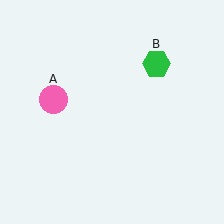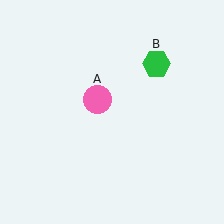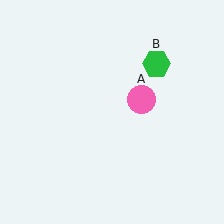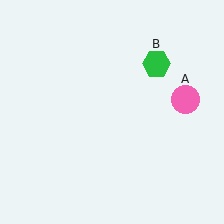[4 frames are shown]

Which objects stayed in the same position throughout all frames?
Green hexagon (object B) remained stationary.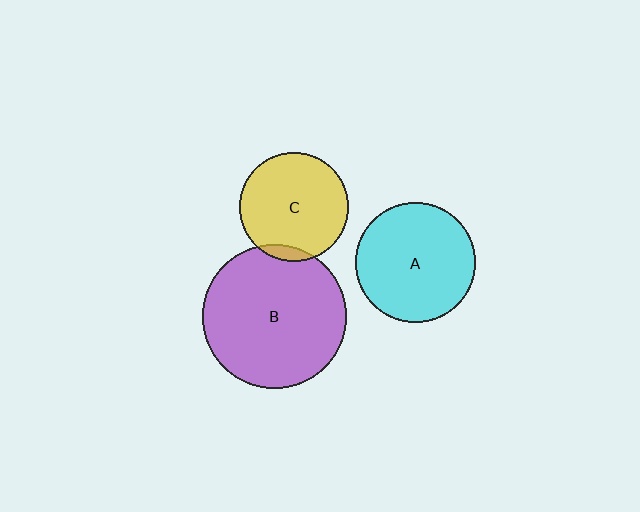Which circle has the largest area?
Circle B (purple).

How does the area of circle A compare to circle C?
Approximately 1.2 times.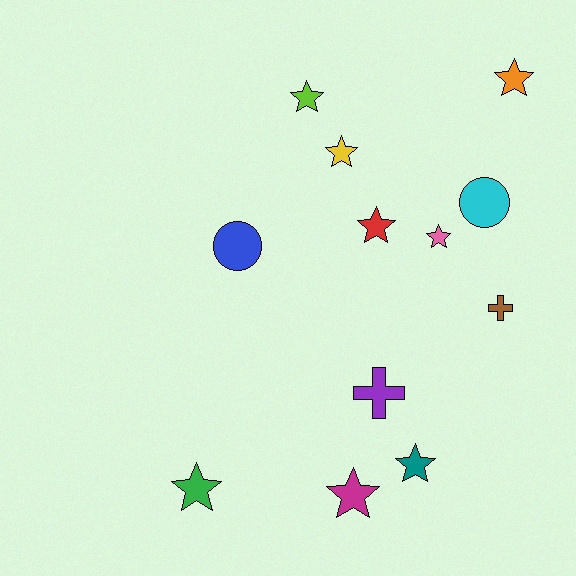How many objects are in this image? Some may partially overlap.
There are 12 objects.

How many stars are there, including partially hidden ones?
There are 8 stars.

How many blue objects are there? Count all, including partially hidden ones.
There is 1 blue object.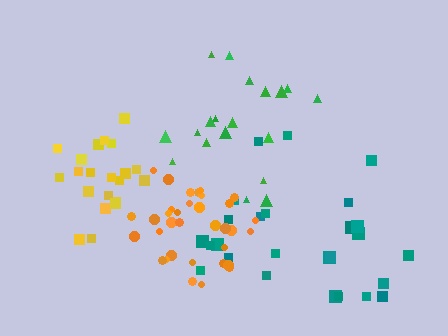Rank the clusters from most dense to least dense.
orange, yellow, green, teal.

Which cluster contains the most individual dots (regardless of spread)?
Orange (34).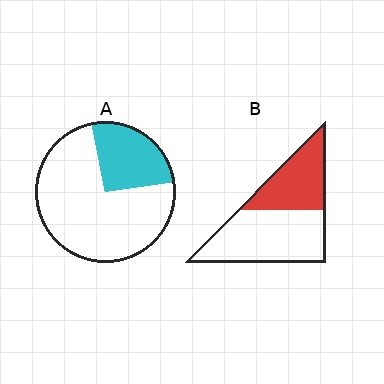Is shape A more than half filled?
No.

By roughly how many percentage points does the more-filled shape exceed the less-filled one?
By roughly 15 percentage points (B over A).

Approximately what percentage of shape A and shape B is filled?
A is approximately 25% and B is approximately 40%.